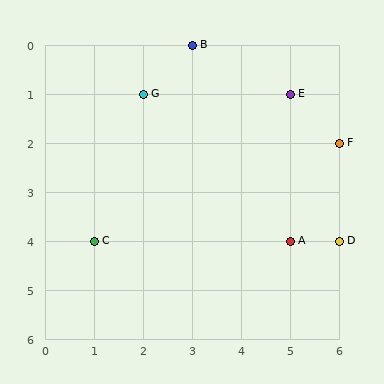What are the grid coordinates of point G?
Point G is at grid coordinates (2, 1).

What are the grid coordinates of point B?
Point B is at grid coordinates (3, 0).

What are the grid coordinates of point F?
Point F is at grid coordinates (6, 2).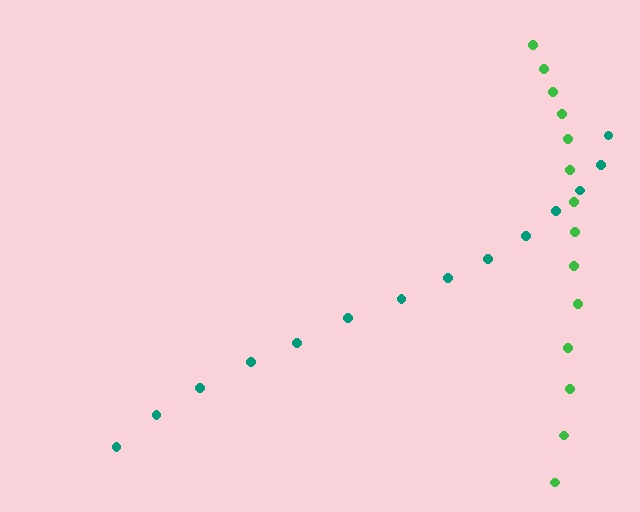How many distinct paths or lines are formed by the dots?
There are 2 distinct paths.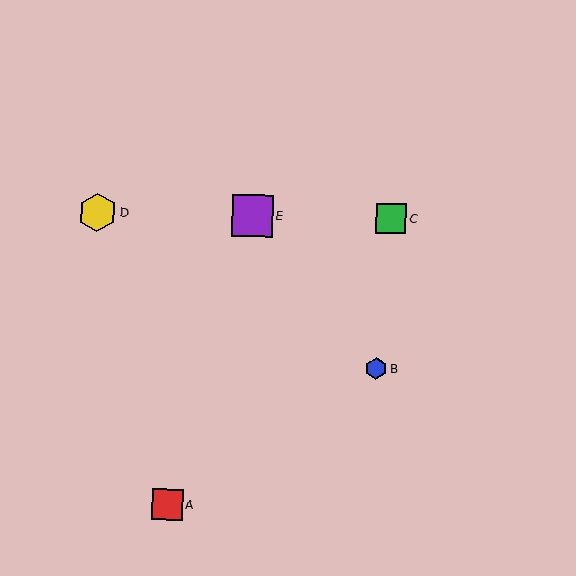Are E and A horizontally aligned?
No, E is at y≈216 and A is at y≈504.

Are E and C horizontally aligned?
Yes, both are at y≈216.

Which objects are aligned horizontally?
Objects C, D, E are aligned horizontally.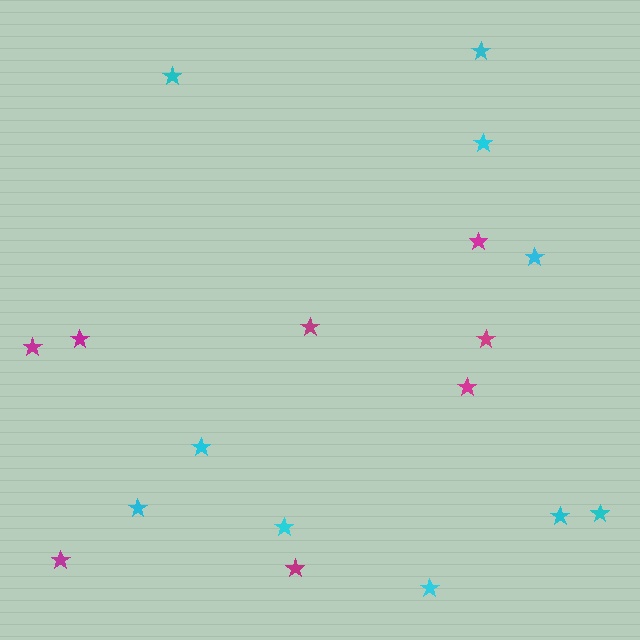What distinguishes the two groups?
There are 2 groups: one group of cyan stars (10) and one group of magenta stars (8).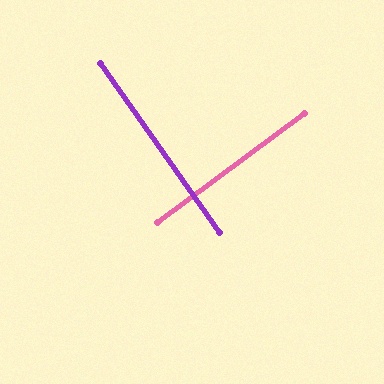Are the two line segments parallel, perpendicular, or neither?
Perpendicular — they meet at approximately 89°.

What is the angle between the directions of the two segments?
Approximately 89 degrees.